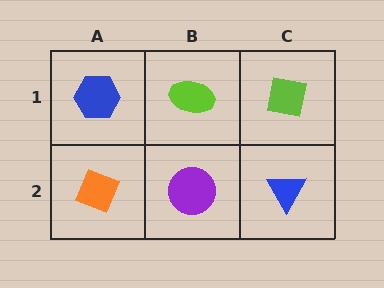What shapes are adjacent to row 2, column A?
A blue hexagon (row 1, column A), a purple circle (row 2, column B).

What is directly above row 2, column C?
A lime square.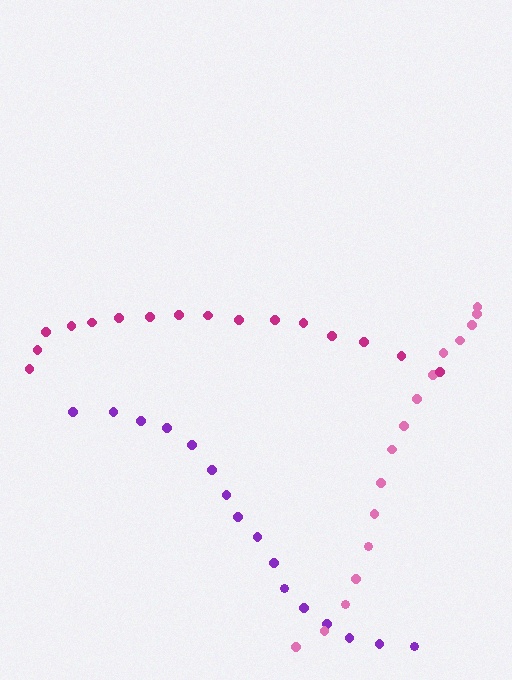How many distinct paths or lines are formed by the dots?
There are 3 distinct paths.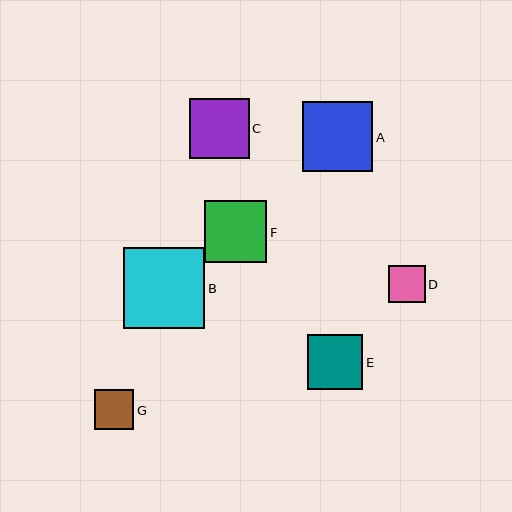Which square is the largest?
Square B is the largest with a size of approximately 81 pixels.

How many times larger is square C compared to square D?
Square C is approximately 1.6 times the size of square D.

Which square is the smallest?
Square D is the smallest with a size of approximately 37 pixels.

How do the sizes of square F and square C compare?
Square F and square C are approximately the same size.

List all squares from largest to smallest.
From largest to smallest: B, A, F, C, E, G, D.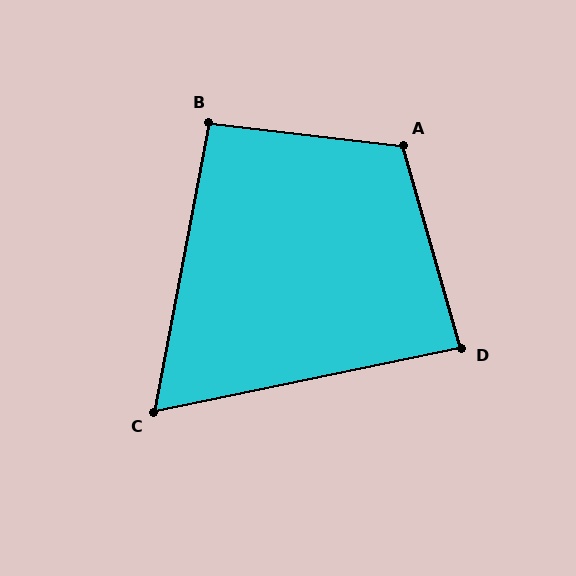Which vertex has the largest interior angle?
A, at approximately 113 degrees.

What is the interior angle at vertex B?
Approximately 94 degrees (approximately right).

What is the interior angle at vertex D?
Approximately 86 degrees (approximately right).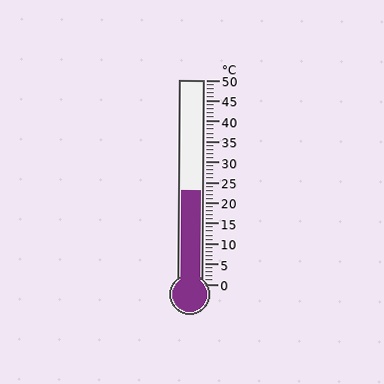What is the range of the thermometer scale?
The thermometer scale ranges from 0°C to 50°C.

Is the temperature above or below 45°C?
The temperature is below 45°C.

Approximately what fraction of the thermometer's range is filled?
The thermometer is filled to approximately 45% of its range.